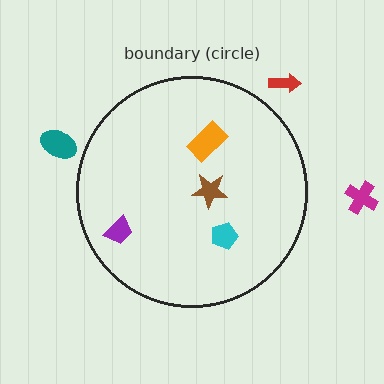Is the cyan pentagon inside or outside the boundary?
Inside.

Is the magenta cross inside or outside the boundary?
Outside.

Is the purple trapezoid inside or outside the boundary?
Inside.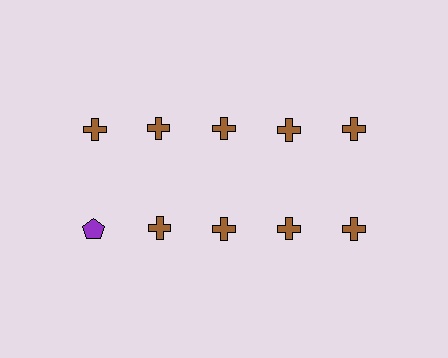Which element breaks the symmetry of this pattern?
The purple pentagon in the second row, leftmost column breaks the symmetry. All other shapes are brown crosses.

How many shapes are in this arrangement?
There are 10 shapes arranged in a grid pattern.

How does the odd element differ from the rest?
It differs in both color (purple instead of brown) and shape (pentagon instead of cross).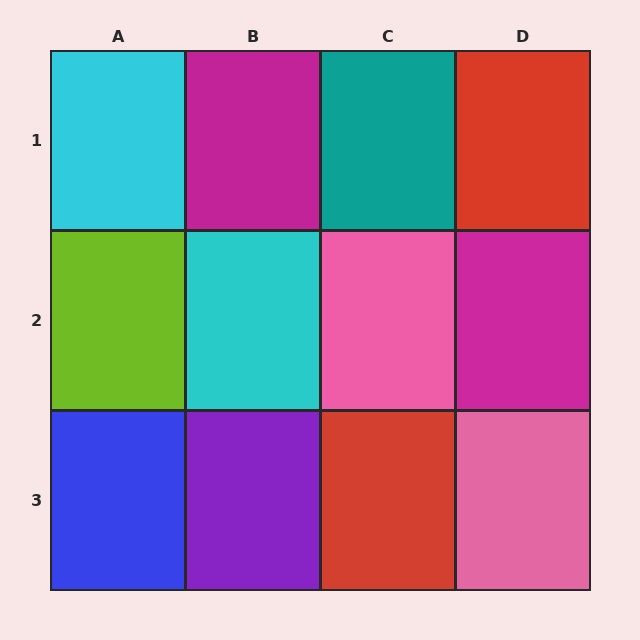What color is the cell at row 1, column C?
Teal.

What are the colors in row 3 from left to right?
Blue, purple, red, pink.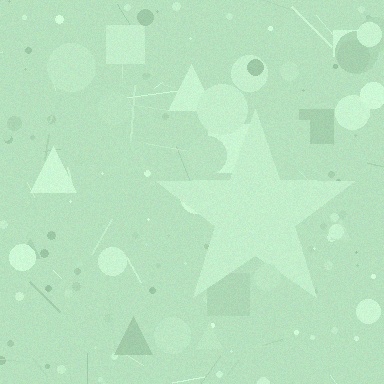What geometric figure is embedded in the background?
A star is embedded in the background.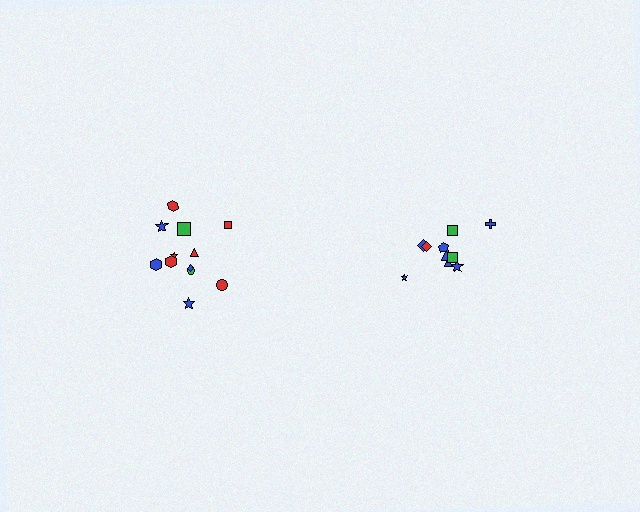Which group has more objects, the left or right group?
The left group.